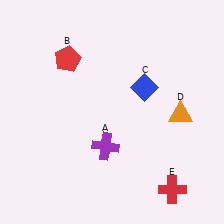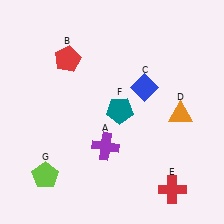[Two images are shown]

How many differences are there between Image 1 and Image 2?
There are 2 differences between the two images.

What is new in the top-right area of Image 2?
A teal pentagon (F) was added in the top-right area of Image 2.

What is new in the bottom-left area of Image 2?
A lime pentagon (G) was added in the bottom-left area of Image 2.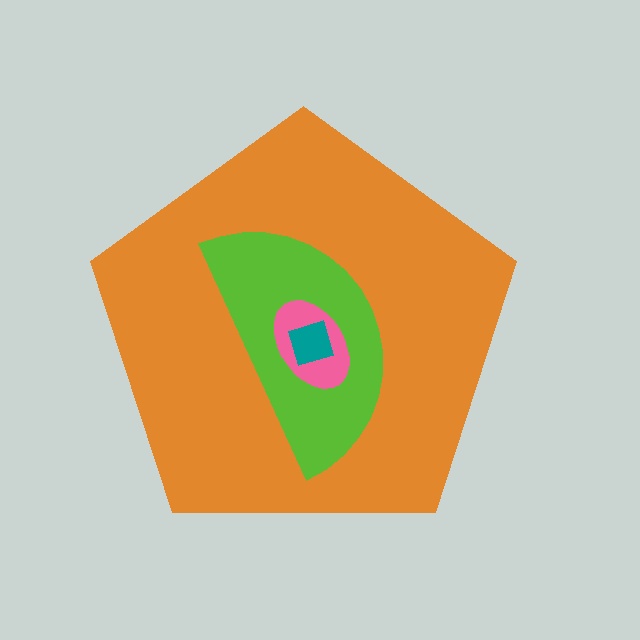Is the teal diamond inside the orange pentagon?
Yes.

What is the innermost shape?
The teal diamond.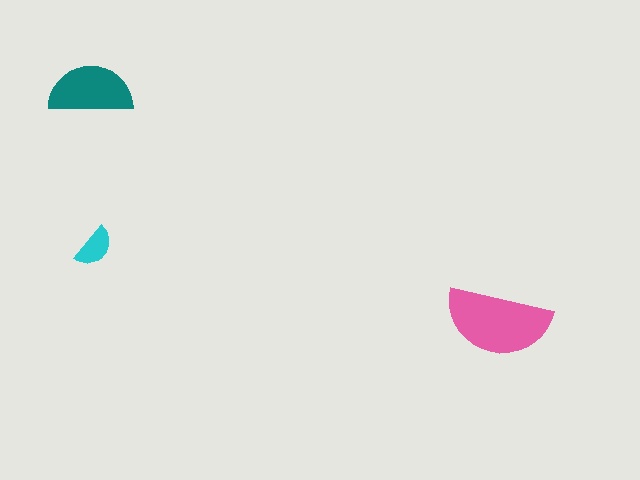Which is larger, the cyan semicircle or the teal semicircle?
The teal one.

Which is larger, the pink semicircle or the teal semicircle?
The pink one.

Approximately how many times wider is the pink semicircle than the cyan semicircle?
About 2.5 times wider.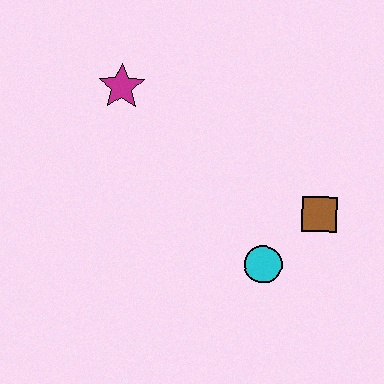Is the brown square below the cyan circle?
No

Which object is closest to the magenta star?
The cyan circle is closest to the magenta star.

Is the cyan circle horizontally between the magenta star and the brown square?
Yes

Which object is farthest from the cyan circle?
The magenta star is farthest from the cyan circle.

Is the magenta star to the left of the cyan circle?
Yes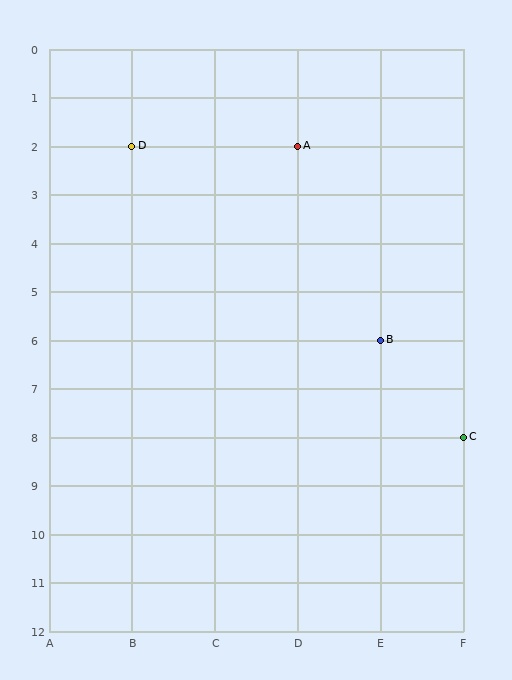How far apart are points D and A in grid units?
Points D and A are 2 columns apart.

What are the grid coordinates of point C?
Point C is at grid coordinates (F, 8).